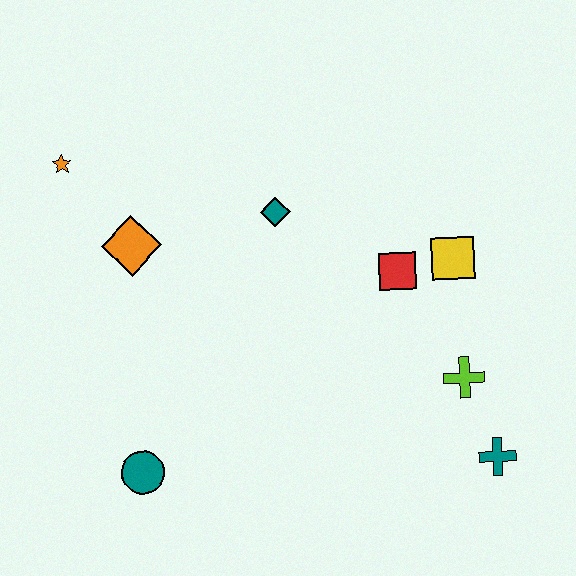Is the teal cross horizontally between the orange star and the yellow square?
No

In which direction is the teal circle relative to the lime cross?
The teal circle is to the left of the lime cross.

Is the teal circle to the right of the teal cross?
No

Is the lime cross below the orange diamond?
Yes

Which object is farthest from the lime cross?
The orange star is farthest from the lime cross.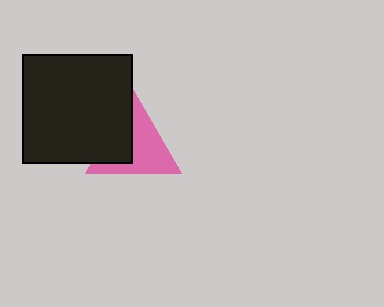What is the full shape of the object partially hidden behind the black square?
The partially hidden object is a pink triangle.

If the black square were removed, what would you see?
You would see the complete pink triangle.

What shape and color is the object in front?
The object in front is a black square.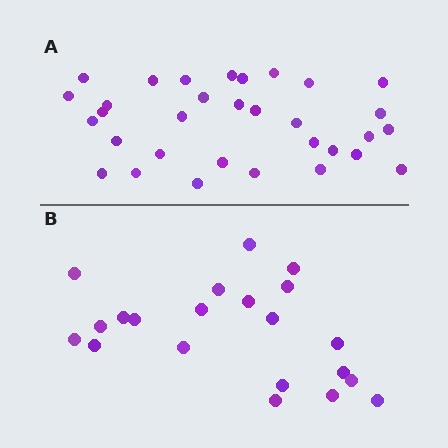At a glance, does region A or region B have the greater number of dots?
Region A (the top region) has more dots.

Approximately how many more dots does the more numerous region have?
Region A has roughly 12 or so more dots than region B.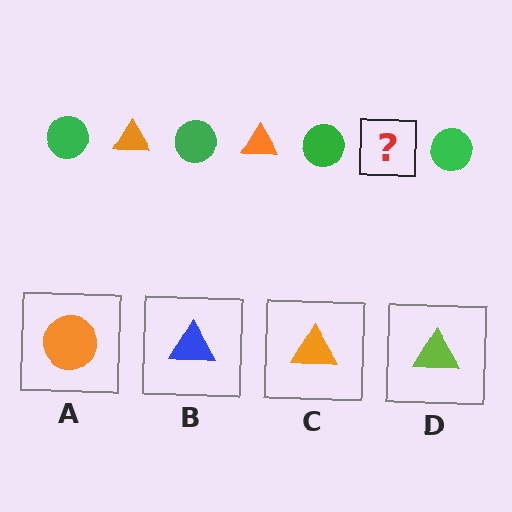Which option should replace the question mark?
Option C.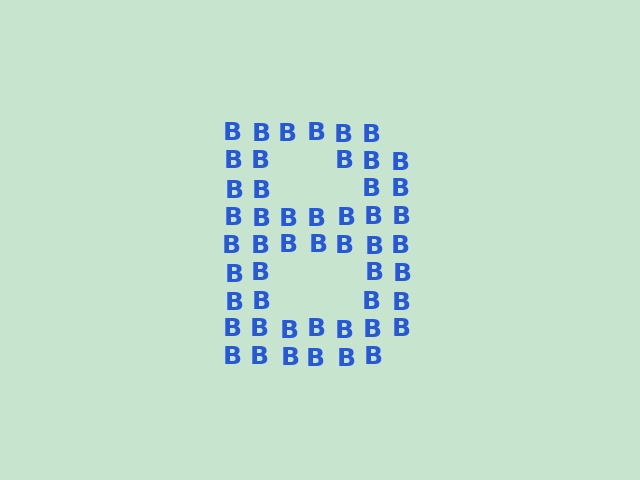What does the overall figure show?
The overall figure shows the letter B.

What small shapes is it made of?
It is made of small letter B's.